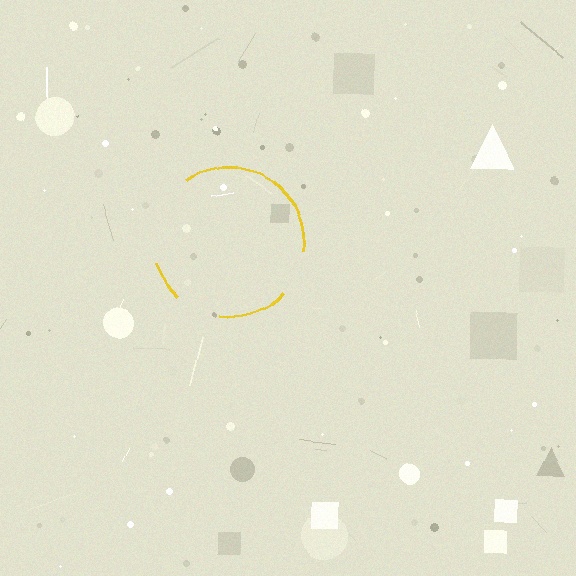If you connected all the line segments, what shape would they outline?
They would outline a circle.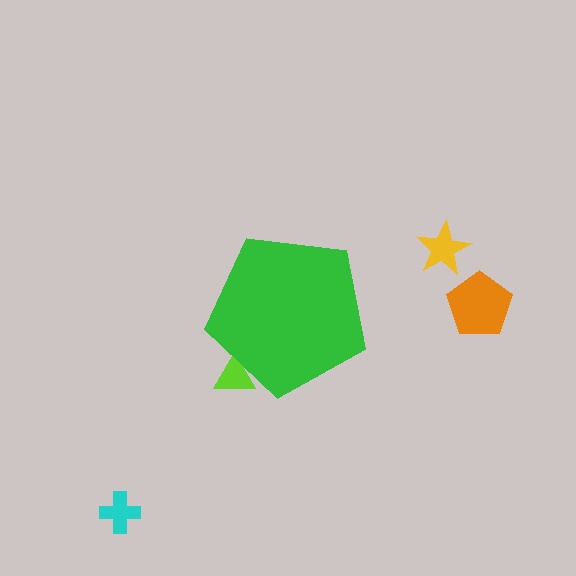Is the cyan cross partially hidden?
No, the cyan cross is fully visible.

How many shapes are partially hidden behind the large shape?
1 shape is partially hidden.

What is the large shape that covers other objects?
A green pentagon.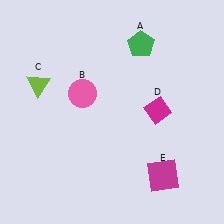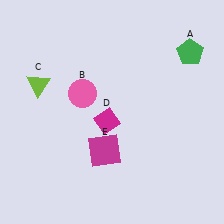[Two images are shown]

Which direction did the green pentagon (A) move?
The green pentagon (A) moved right.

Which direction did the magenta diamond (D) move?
The magenta diamond (D) moved left.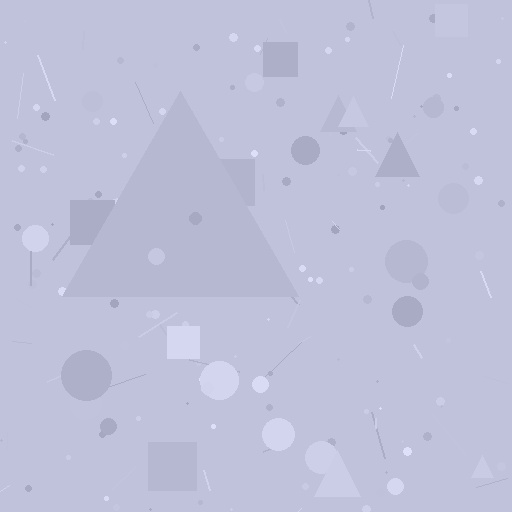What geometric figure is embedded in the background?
A triangle is embedded in the background.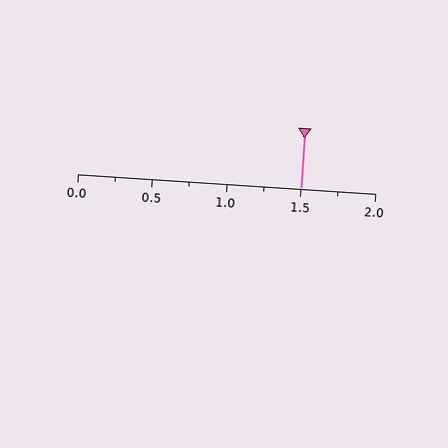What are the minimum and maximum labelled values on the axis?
The axis runs from 0.0 to 2.0.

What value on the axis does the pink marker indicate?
The marker indicates approximately 1.5.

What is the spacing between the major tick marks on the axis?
The major ticks are spaced 0.5 apart.